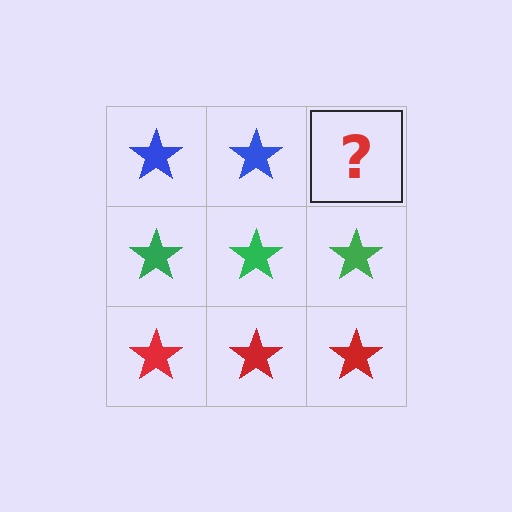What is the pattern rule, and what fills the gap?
The rule is that each row has a consistent color. The gap should be filled with a blue star.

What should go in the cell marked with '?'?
The missing cell should contain a blue star.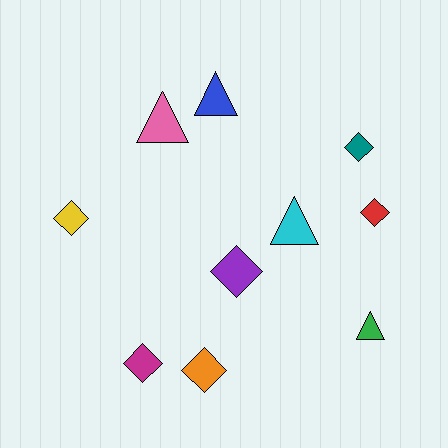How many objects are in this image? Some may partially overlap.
There are 10 objects.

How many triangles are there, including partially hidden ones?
There are 4 triangles.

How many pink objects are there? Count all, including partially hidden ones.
There is 1 pink object.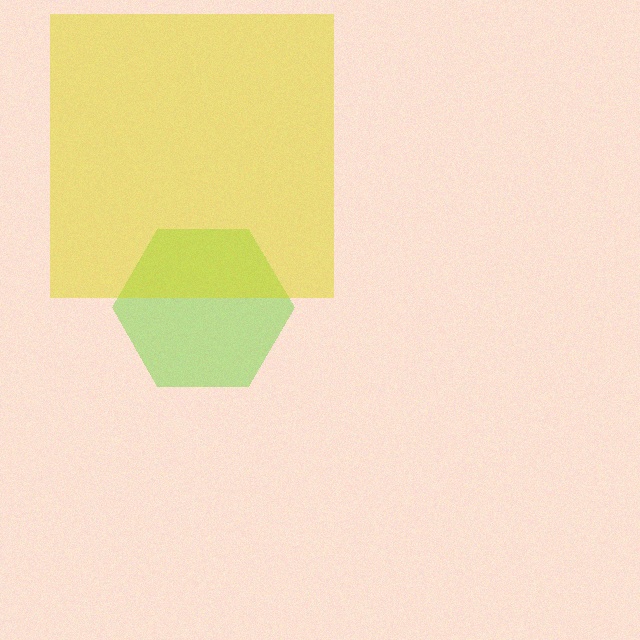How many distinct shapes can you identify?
There are 2 distinct shapes: a lime hexagon, a yellow square.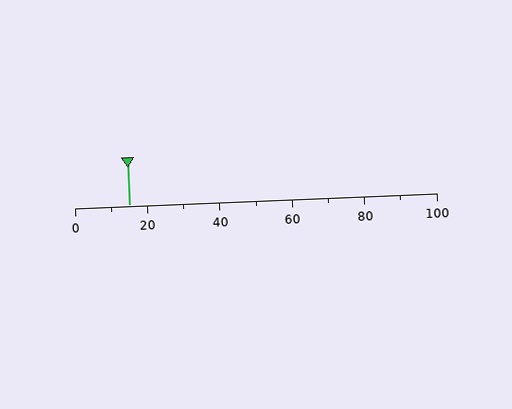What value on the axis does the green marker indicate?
The marker indicates approximately 15.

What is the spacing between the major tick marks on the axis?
The major ticks are spaced 20 apart.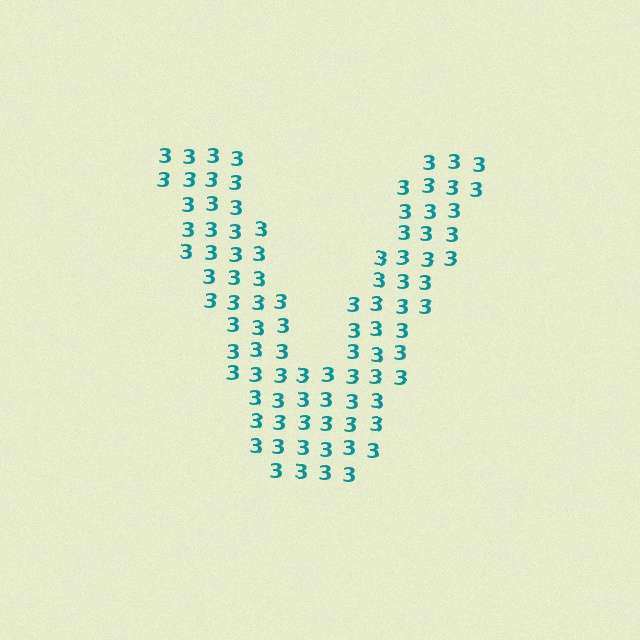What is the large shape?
The large shape is the letter V.